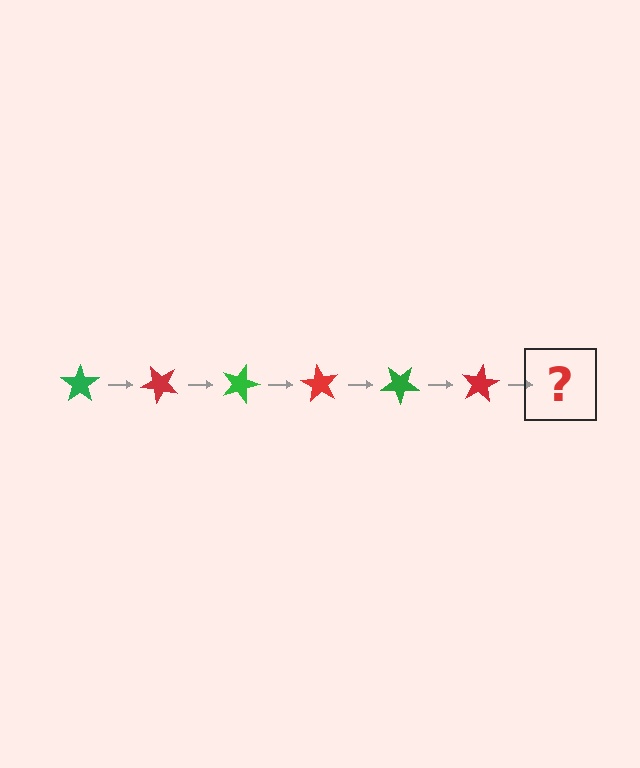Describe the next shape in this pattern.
It should be a green star, rotated 270 degrees from the start.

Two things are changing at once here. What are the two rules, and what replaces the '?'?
The two rules are that it rotates 45 degrees each step and the color cycles through green and red. The '?' should be a green star, rotated 270 degrees from the start.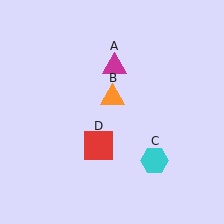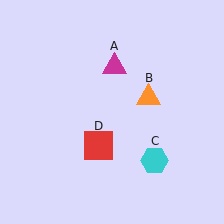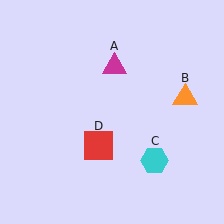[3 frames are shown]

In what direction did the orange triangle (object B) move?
The orange triangle (object B) moved right.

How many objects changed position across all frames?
1 object changed position: orange triangle (object B).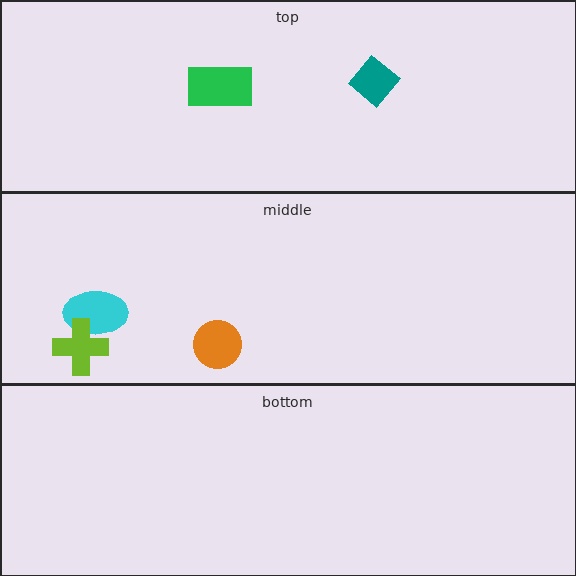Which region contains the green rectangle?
The top region.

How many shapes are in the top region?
2.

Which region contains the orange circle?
The middle region.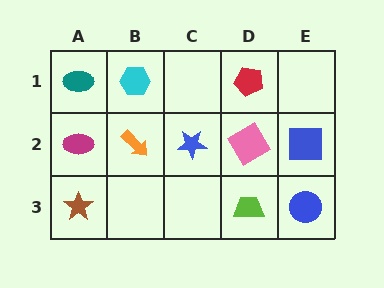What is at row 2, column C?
A blue star.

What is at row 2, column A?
A magenta ellipse.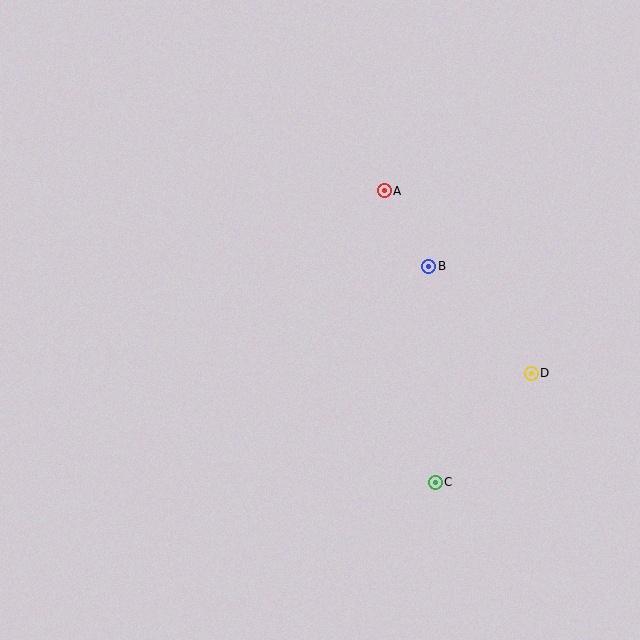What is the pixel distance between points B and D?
The distance between B and D is 148 pixels.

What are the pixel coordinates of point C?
Point C is at (435, 482).